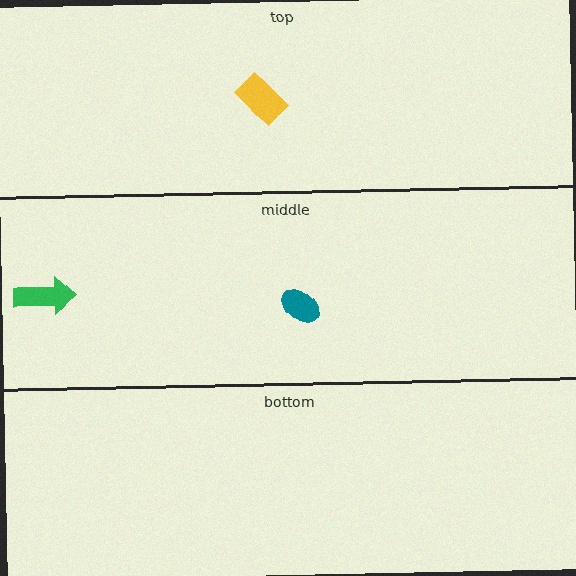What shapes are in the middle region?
The green arrow, the teal ellipse.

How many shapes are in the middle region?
2.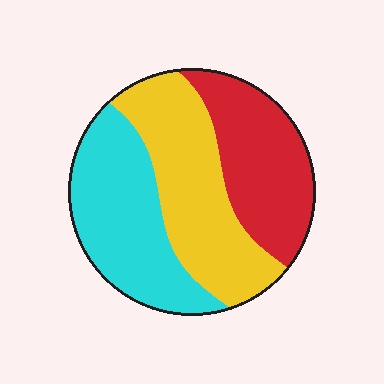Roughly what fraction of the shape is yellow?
Yellow takes up between a third and a half of the shape.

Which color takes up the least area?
Red, at roughly 30%.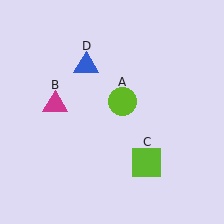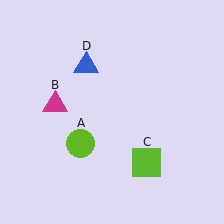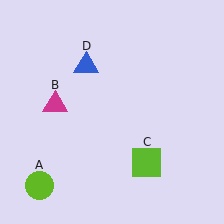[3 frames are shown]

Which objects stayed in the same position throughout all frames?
Magenta triangle (object B) and lime square (object C) and blue triangle (object D) remained stationary.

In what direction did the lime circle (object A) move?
The lime circle (object A) moved down and to the left.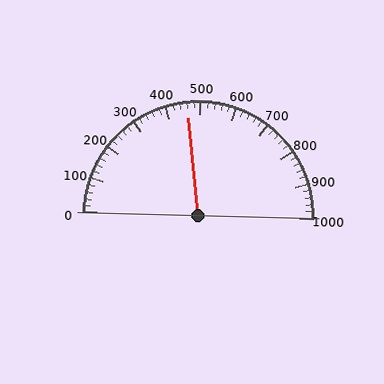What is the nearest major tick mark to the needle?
The nearest major tick mark is 500.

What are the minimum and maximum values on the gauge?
The gauge ranges from 0 to 1000.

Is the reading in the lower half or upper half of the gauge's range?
The reading is in the lower half of the range (0 to 1000).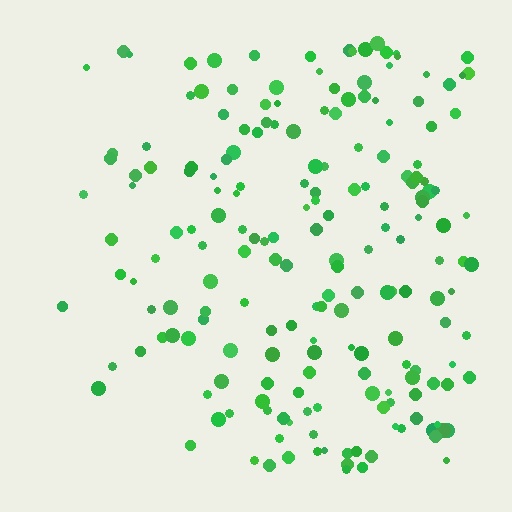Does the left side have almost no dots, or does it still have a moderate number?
Still a moderate number, just noticeably fewer than the right.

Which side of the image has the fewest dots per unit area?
The left.